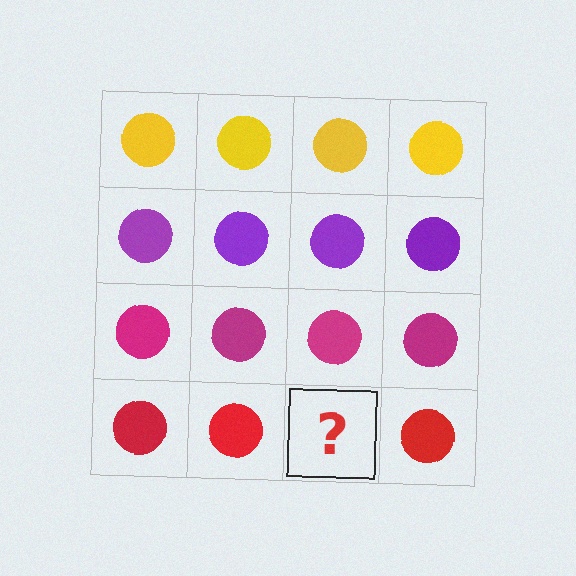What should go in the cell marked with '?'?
The missing cell should contain a red circle.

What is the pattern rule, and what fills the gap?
The rule is that each row has a consistent color. The gap should be filled with a red circle.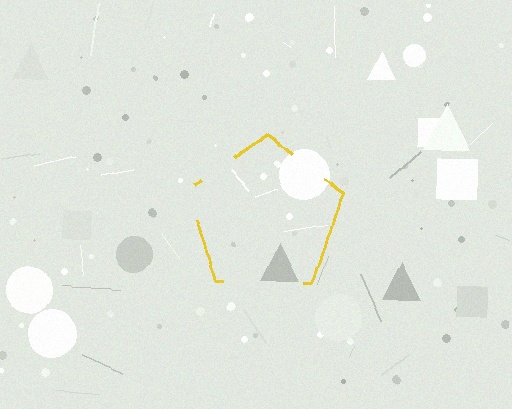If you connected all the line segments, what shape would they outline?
They would outline a pentagon.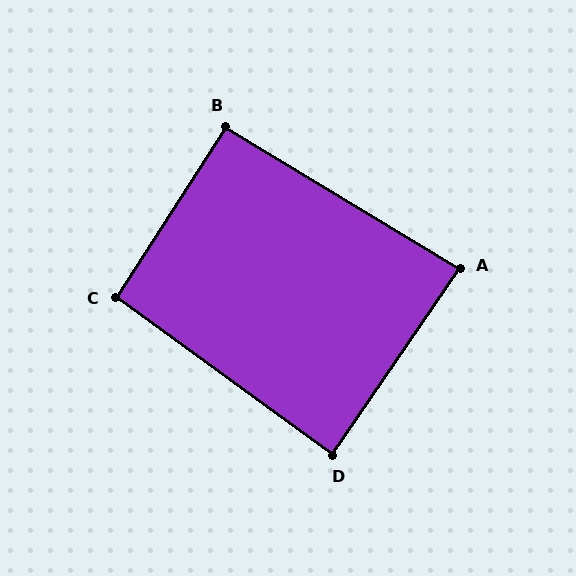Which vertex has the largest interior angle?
C, at approximately 93 degrees.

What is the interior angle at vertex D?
Approximately 88 degrees (approximately right).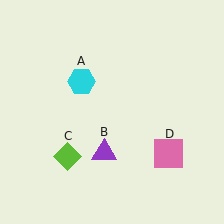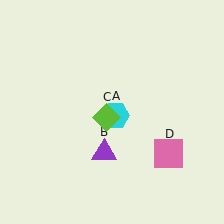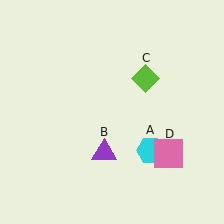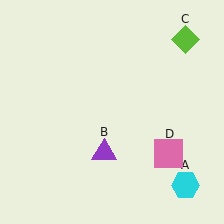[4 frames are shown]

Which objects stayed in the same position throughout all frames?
Purple triangle (object B) and pink square (object D) remained stationary.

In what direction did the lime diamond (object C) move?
The lime diamond (object C) moved up and to the right.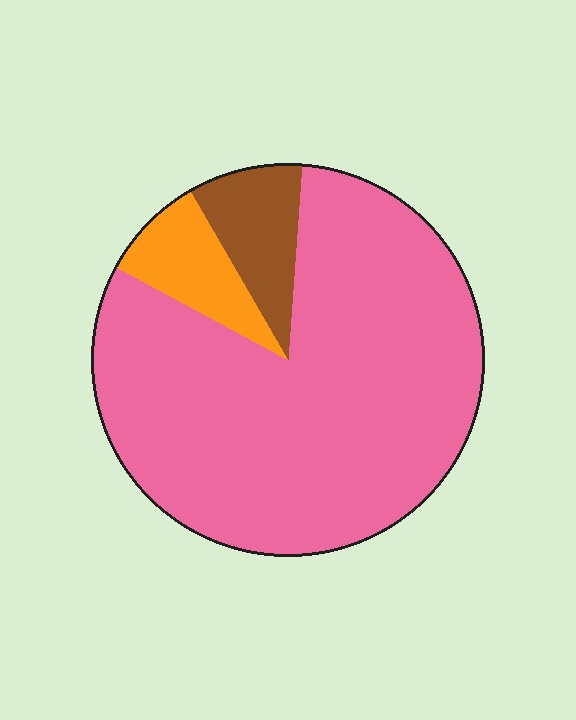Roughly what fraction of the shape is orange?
Orange covers around 10% of the shape.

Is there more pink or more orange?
Pink.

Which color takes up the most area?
Pink, at roughly 80%.